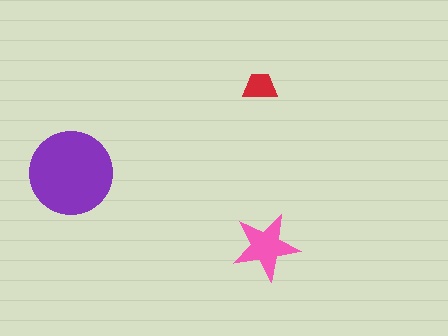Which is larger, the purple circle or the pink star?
The purple circle.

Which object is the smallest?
The red trapezoid.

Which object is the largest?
The purple circle.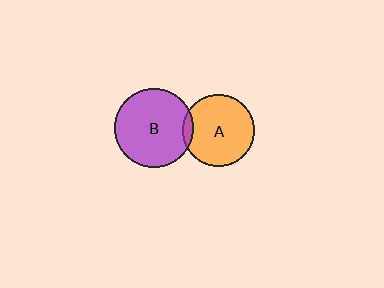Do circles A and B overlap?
Yes.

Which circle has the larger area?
Circle B (purple).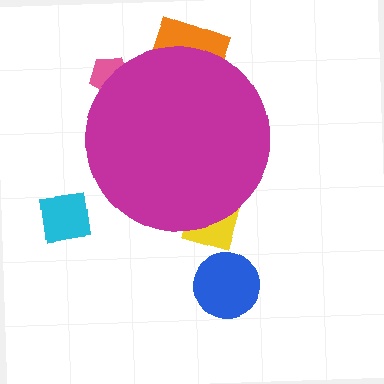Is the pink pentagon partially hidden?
Yes, the pink pentagon is partially hidden behind the magenta circle.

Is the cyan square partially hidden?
No, the cyan square is fully visible.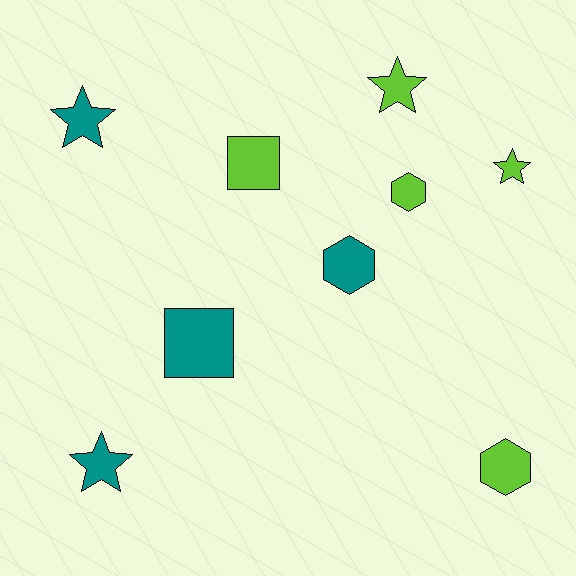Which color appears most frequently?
Lime, with 5 objects.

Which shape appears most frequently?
Star, with 4 objects.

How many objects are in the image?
There are 9 objects.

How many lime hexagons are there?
There are 2 lime hexagons.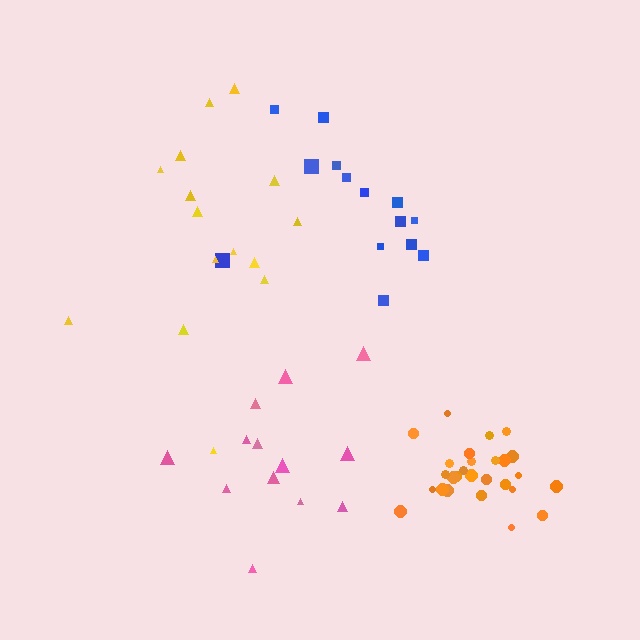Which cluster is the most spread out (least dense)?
Pink.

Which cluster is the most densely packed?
Orange.